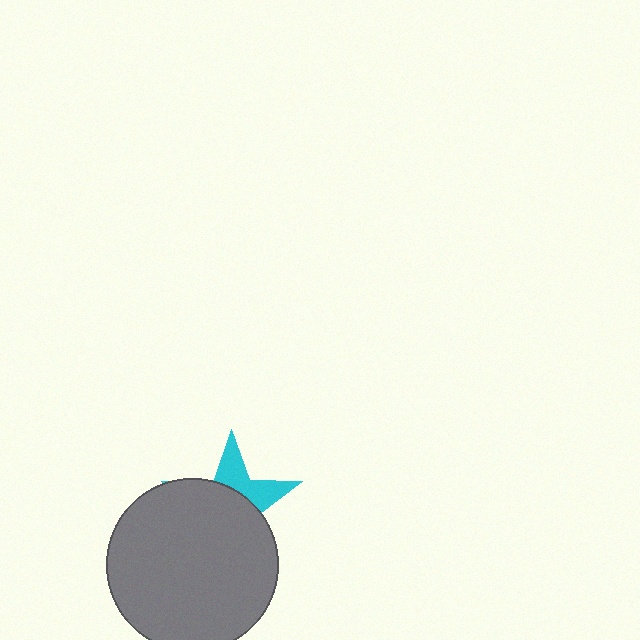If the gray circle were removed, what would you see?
You would see the complete cyan star.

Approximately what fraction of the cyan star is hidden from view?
Roughly 66% of the cyan star is hidden behind the gray circle.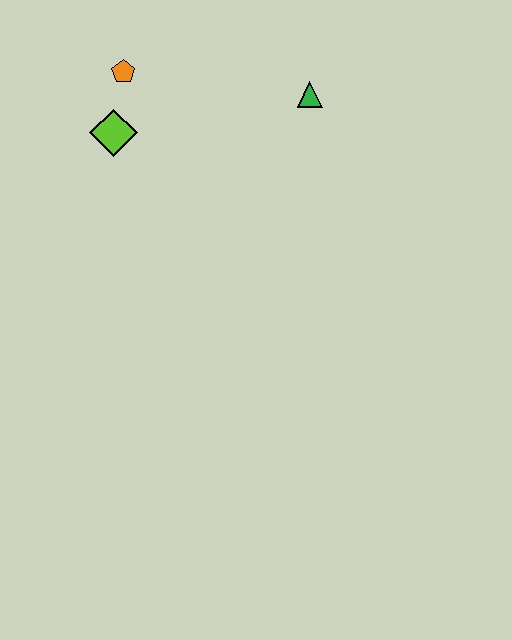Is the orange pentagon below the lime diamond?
No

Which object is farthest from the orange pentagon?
The green triangle is farthest from the orange pentagon.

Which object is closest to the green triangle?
The orange pentagon is closest to the green triangle.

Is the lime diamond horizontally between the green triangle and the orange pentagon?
No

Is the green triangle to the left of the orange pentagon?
No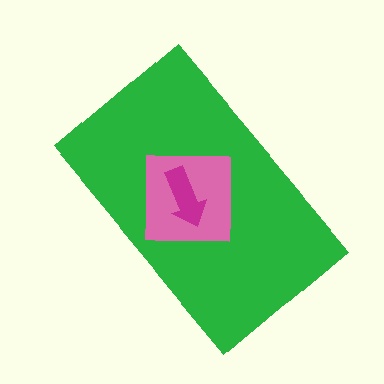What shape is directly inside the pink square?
The magenta arrow.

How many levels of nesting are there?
3.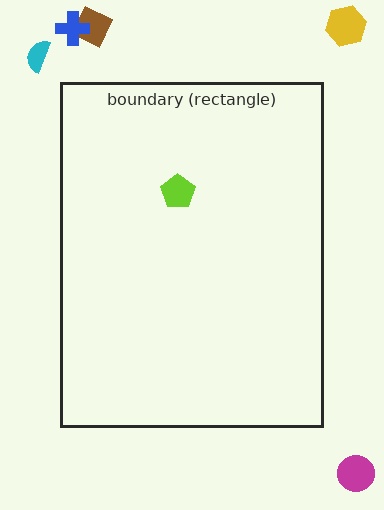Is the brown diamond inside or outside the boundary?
Outside.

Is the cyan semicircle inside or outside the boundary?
Outside.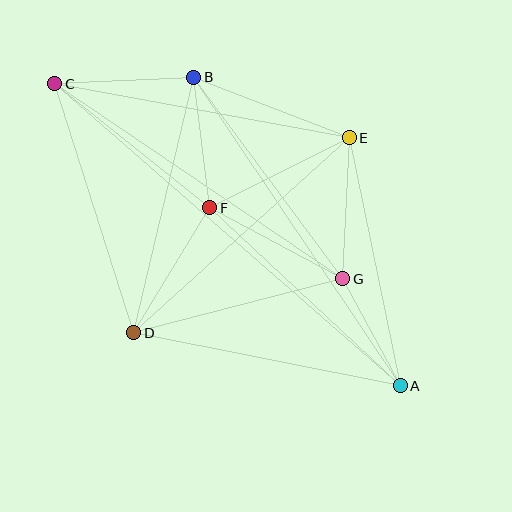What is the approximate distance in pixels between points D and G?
The distance between D and G is approximately 216 pixels.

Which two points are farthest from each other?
Points A and C are farthest from each other.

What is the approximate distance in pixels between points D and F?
The distance between D and F is approximately 146 pixels.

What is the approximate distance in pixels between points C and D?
The distance between C and D is approximately 262 pixels.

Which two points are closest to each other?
Points A and G are closest to each other.